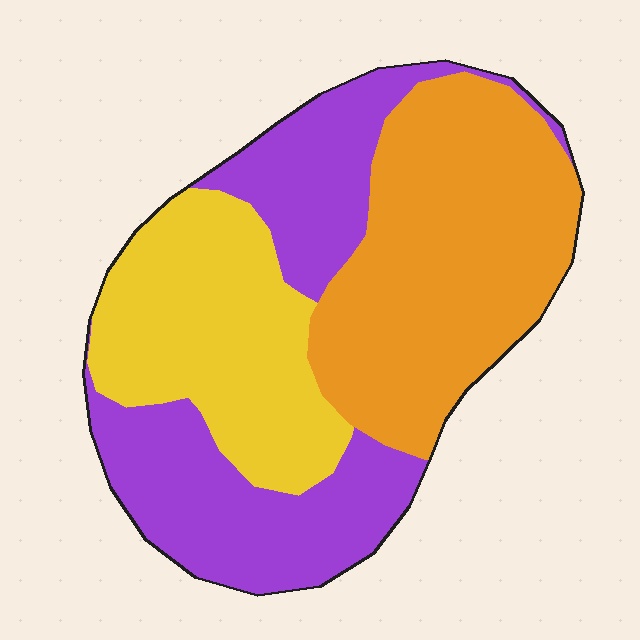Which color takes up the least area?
Yellow, at roughly 25%.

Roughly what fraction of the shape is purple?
Purple covers around 35% of the shape.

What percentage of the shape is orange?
Orange takes up between a third and a half of the shape.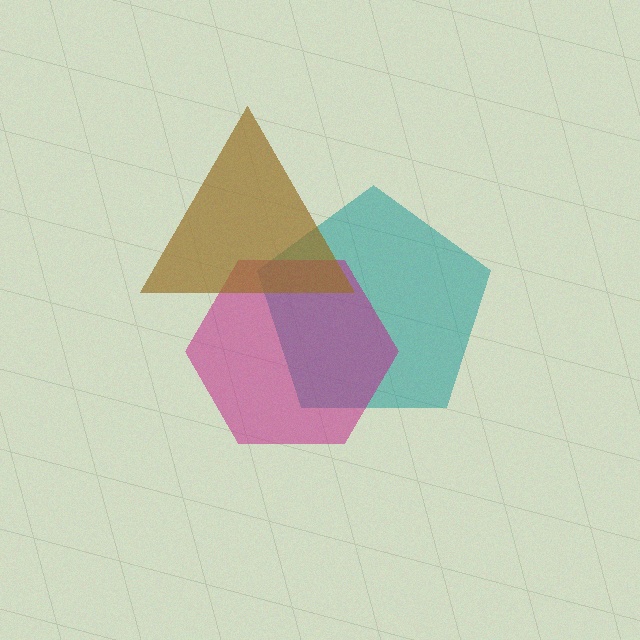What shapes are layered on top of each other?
The layered shapes are: a teal pentagon, a magenta hexagon, a brown triangle.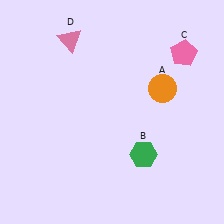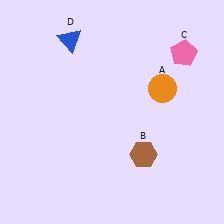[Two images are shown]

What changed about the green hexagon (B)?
In Image 1, B is green. In Image 2, it changed to brown.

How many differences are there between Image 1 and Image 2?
There are 2 differences between the two images.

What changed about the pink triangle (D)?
In Image 1, D is pink. In Image 2, it changed to blue.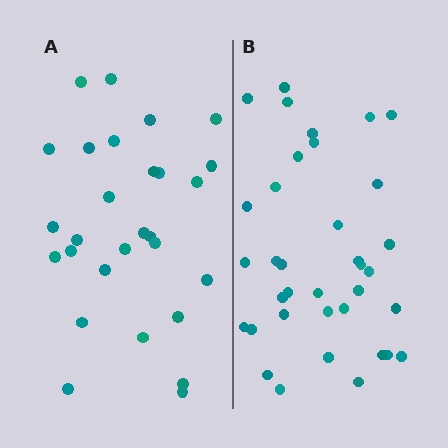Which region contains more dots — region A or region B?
Region B (the right region) has more dots.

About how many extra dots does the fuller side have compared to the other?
Region B has roughly 8 or so more dots than region A.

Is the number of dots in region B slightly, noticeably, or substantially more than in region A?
Region B has noticeably more, but not dramatically so. The ratio is roughly 1.3 to 1.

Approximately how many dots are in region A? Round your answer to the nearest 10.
About 30 dots. (The exact count is 28, which rounds to 30.)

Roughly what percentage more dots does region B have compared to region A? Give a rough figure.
About 30% more.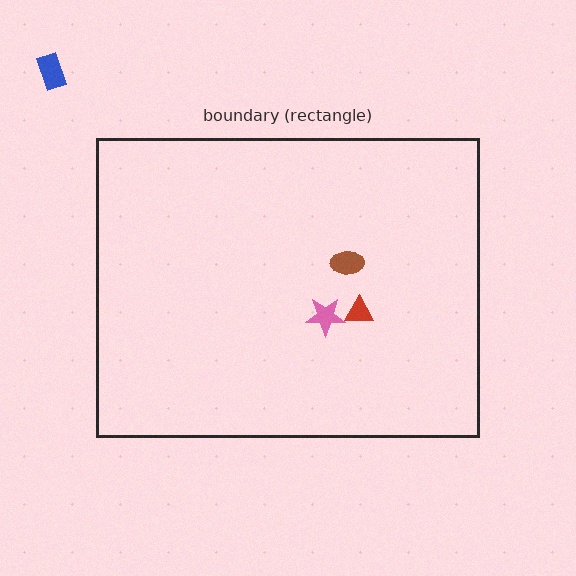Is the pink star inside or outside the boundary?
Inside.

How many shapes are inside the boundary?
3 inside, 1 outside.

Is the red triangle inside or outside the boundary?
Inside.